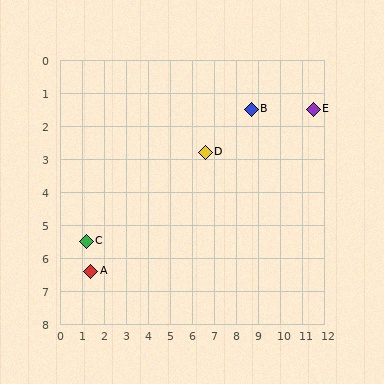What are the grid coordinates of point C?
Point C is at approximately (1.2, 5.5).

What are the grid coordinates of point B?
Point B is at approximately (8.7, 1.5).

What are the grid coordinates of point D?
Point D is at approximately (6.6, 2.8).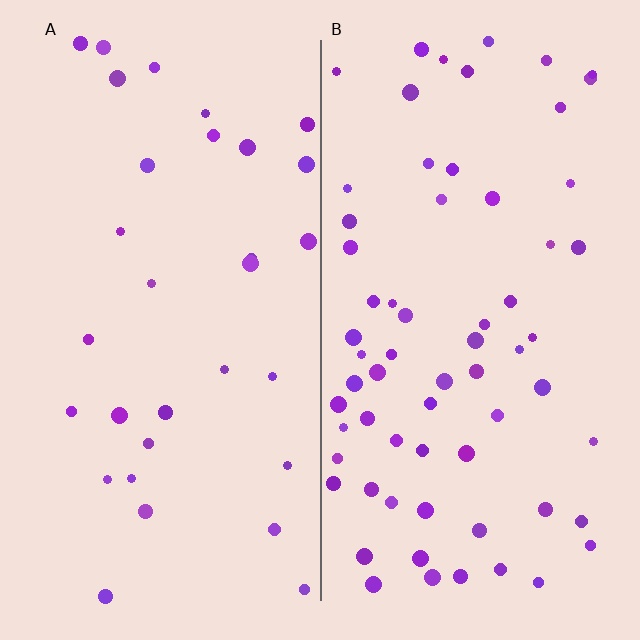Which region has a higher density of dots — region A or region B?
B (the right).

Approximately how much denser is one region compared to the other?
Approximately 2.2× — region B over region A.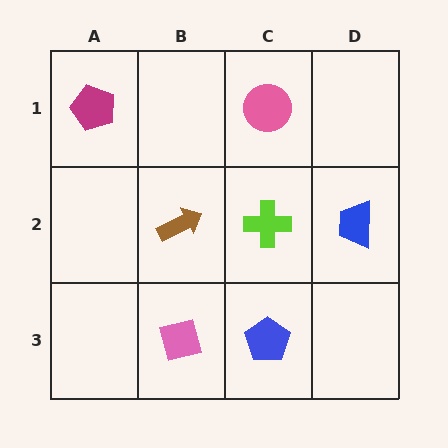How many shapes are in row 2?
3 shapes.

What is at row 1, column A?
A magenta pentagon.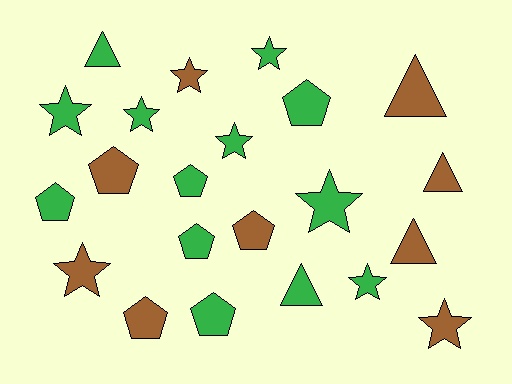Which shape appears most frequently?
Star, with 9 objects.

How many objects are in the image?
There are 22 objects.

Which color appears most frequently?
Green, with 13 objects.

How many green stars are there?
There are 6 green stars.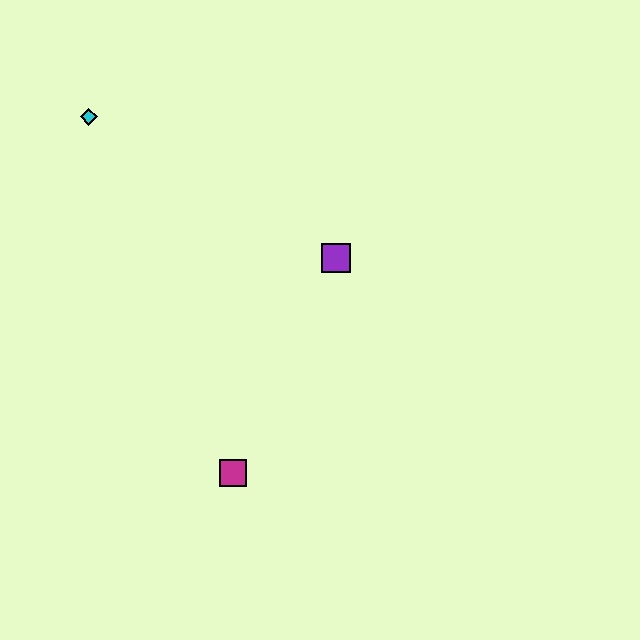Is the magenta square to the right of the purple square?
No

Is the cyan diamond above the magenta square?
Yes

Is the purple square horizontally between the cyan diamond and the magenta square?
No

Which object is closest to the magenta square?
The purple square is closest to the magenta square.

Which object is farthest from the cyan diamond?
The magenta square is farthest from the cyan diamond.